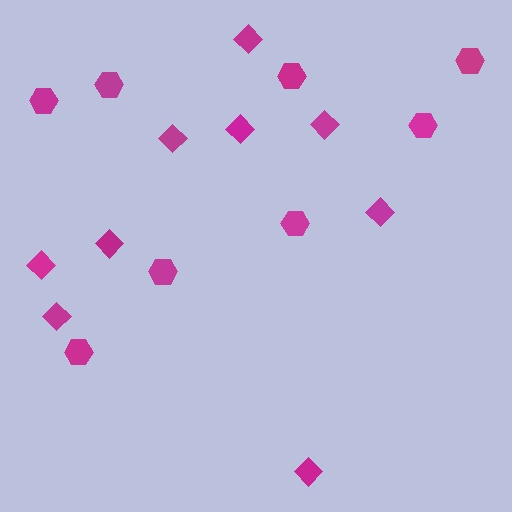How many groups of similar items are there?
There are 2 groups: one group of hexagons (8) and one group of diamonds (9).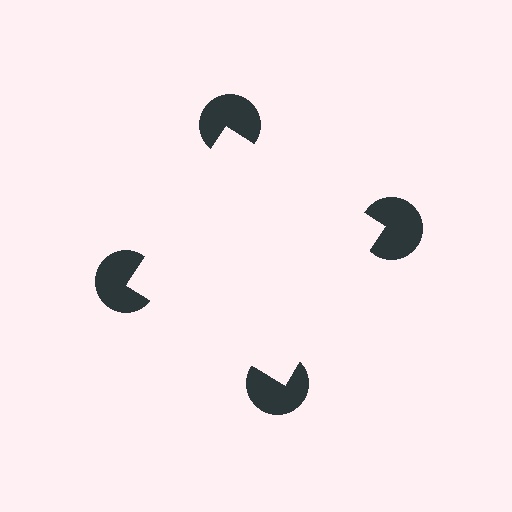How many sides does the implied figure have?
4 sides.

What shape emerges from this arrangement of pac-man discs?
An illusory square — its edges are inferred from the aligned wedge cuts in the pac-man discs, not physically drawn.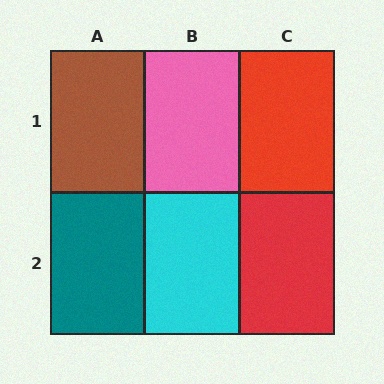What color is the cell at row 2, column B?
Cyan.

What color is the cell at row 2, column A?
Teal.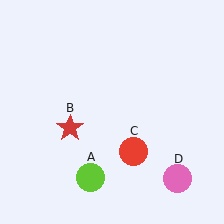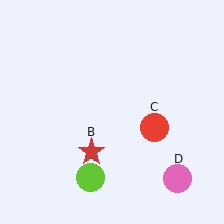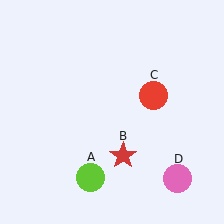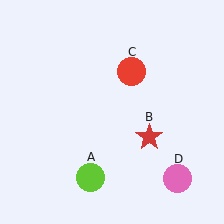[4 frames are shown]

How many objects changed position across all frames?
2 objects changed position: red star (object B), red circle (object C).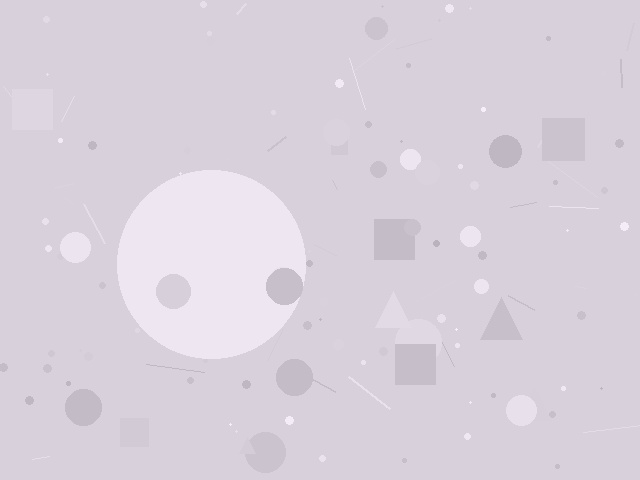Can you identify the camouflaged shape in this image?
The camouflaged shape is a circle.